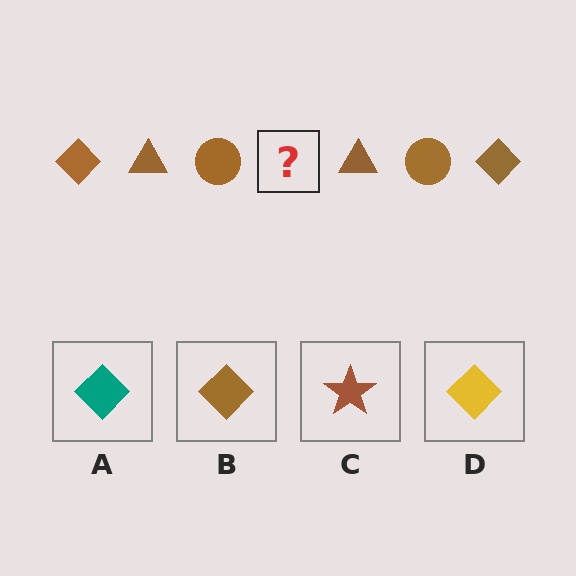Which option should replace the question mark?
Option B.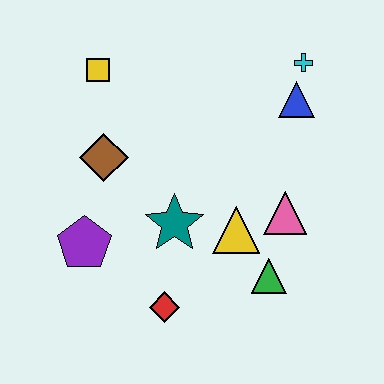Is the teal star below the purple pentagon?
No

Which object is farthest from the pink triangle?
The yellow square is farthest from the pink triangle.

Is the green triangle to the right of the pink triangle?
No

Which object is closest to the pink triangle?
The yellow triangle is closest to the pink triangle.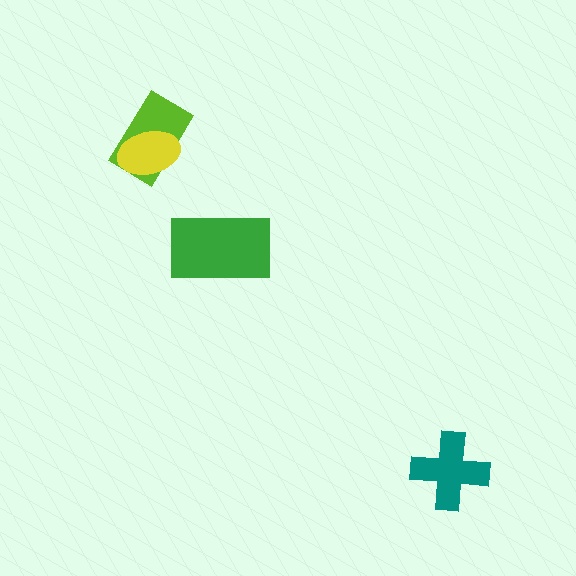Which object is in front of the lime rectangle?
The yellow ellipse is in front of the lime rectangle.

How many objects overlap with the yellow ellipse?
1 object overlaps with the yellow ellipse.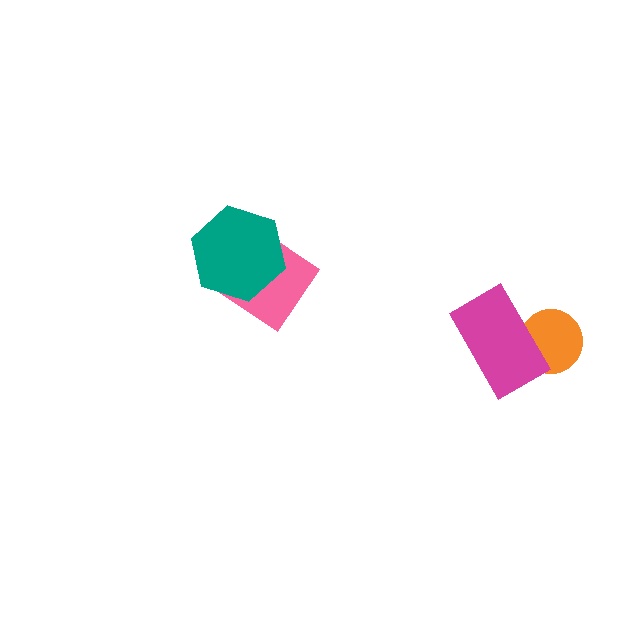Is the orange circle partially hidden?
Yes, it is partially covered by another shape.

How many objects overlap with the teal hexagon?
1 object overlaps with the teal hexagon.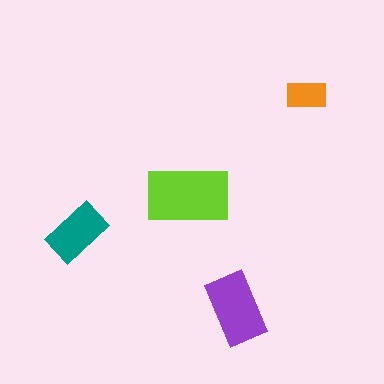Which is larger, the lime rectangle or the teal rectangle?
The lime one.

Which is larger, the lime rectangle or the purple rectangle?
The lime one.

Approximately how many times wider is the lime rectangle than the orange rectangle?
About 2 times wider.